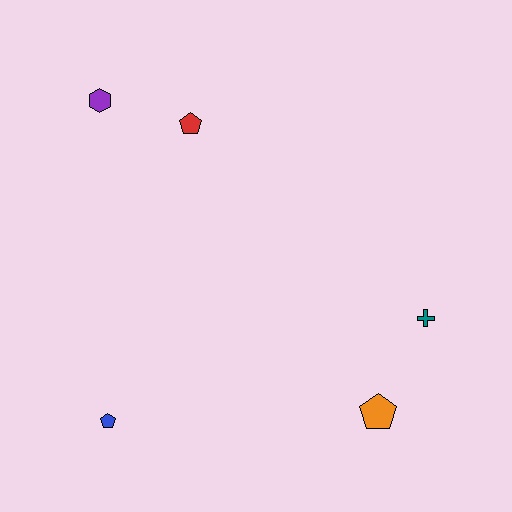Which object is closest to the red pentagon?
The purple hexagon is closest to the red pentagon.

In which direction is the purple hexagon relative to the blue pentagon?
The purple hexagon is above the blue pentagon.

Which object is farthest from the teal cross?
The purple hexagon is farthest from the teal cross.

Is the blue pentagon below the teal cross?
Yes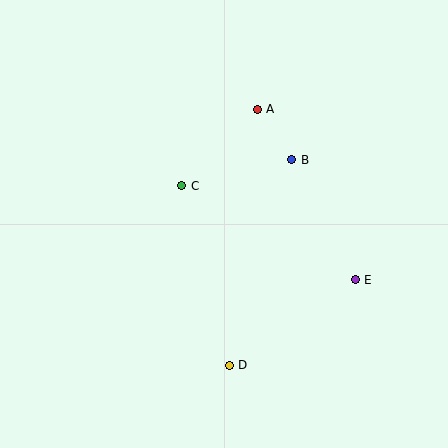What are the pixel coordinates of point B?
Point B is at (292, 160).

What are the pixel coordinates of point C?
Point C is at (182, 186).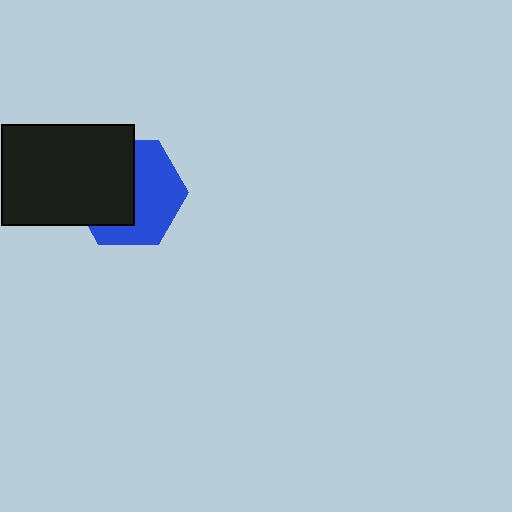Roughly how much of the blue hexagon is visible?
About half of it is visible (roughly 51%).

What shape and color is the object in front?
The object in front is a black rectangle.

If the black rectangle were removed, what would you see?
You would see the complete blue hexagon.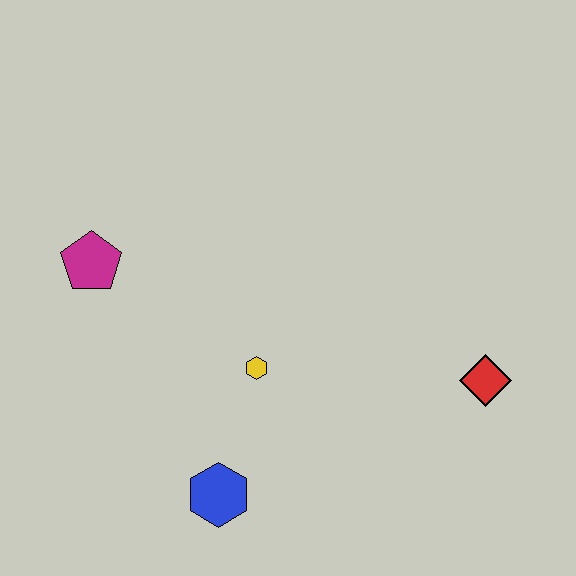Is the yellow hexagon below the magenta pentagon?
Yes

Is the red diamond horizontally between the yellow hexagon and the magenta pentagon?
No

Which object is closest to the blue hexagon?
The yellow hexagon is closest to the blue hexagon.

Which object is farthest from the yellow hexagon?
The red diamond is farthest from the yellow hexagon.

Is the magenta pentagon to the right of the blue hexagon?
No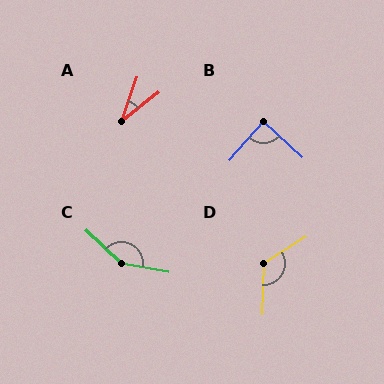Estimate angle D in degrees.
Approximately 124 degrees.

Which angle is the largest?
C, at approximately 147 degrees.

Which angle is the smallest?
A, at approximately 33 degrees.